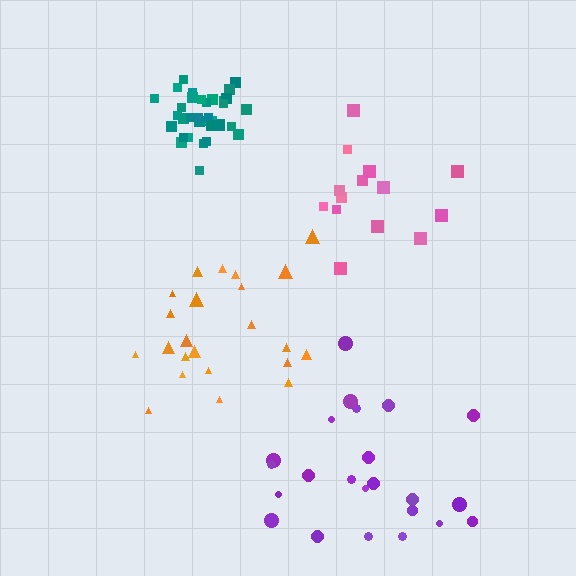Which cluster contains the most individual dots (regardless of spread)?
Teal (35).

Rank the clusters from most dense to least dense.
teal, orange, purple, pink.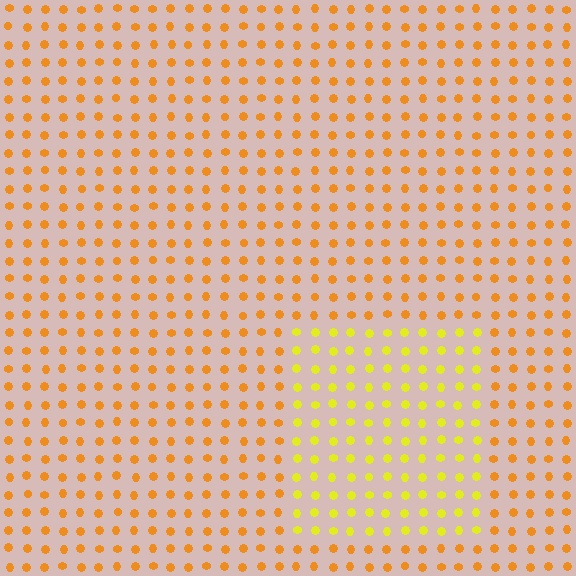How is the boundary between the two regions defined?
The boundary is defined purely by a slight shift in hue (about 32 degrees). Spacing, size, and orientation are identical on both sides.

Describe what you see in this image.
The image is filled with small orange elements in a uniform arrangement. A rectangle-shaped region is visible where the elements are tinted to a slightly different hue, forming a subtle color boundary.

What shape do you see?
I see a rectangle.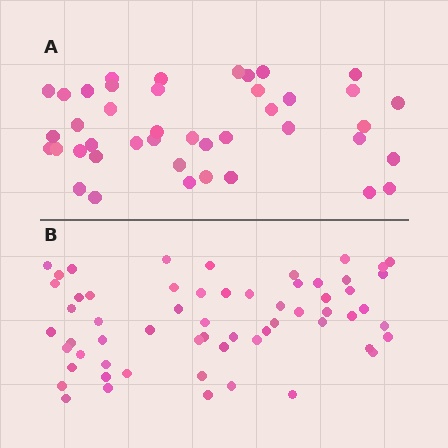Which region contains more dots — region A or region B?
Region B (the bottom region) has more dots.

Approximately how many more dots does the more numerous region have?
Region B has approximately 20 more dots than region A.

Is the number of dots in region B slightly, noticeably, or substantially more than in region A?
Region B has noticeably more, but not dramatically so. The ratio is roughly 1.4 to 1.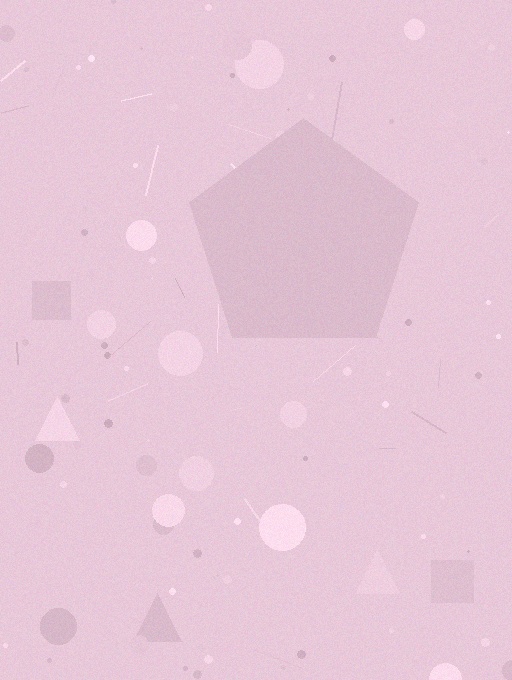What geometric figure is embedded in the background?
A pentagon is embedded in the background.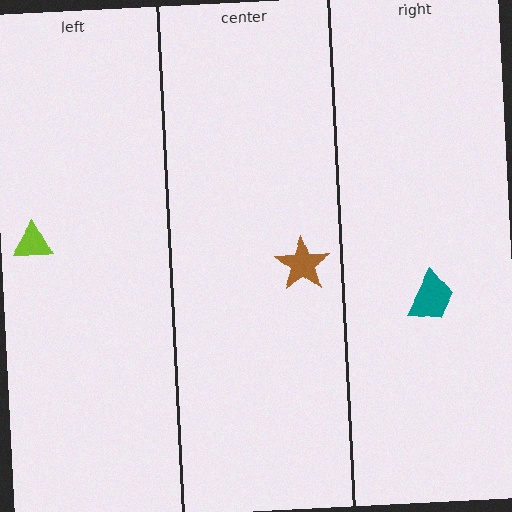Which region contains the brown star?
The center region.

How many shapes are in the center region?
1.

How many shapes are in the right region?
1.